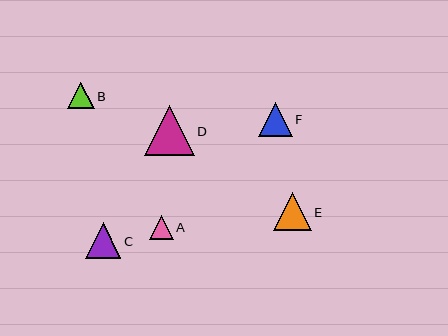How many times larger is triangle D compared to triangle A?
Triangle D is approximately 2.1 times the size of triangle A.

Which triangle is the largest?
Triangle D is the largest with a size of approximately 50 pixels.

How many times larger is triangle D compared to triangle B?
Triangle D is approximately 1.9 times the size of triangle B.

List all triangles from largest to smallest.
From largest to smallest: D, E, C, F, B, A.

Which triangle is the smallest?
Triangle A is the smallest with a size of approximately 24 pixels.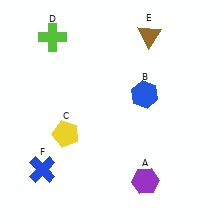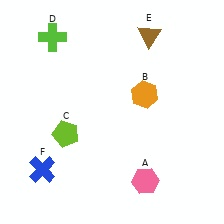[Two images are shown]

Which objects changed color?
A changed from purple to pink. B changed from blue to orange. C changed from yellow to lime.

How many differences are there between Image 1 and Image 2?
There are 3 differences between the two images.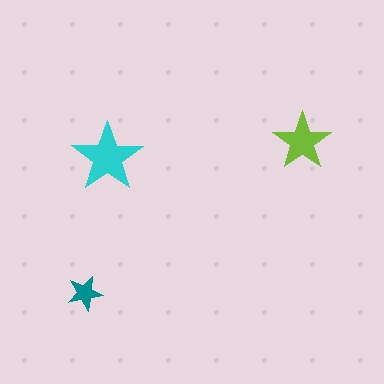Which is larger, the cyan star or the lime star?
The cyan one.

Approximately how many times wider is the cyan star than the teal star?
About 2 times wider.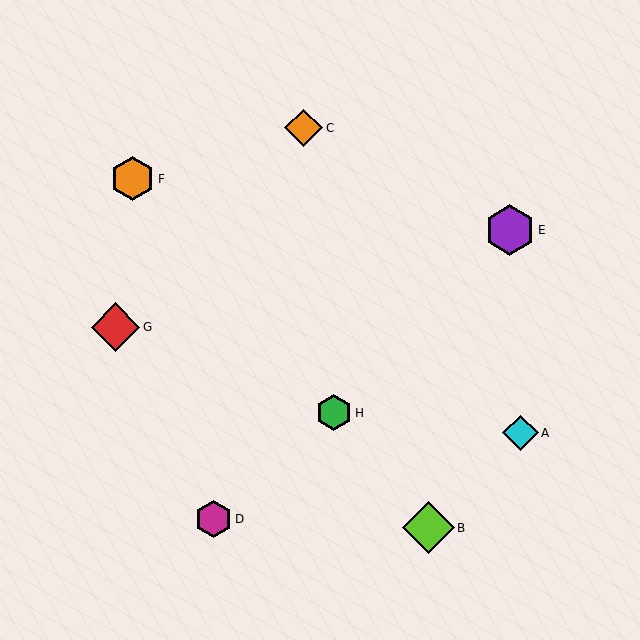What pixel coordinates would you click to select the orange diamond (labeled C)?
Click at (304, 128) to select the orange diamond C.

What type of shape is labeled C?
Shape C is an orange diamond.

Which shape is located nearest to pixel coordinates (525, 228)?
The purple hexagon (labeled E) at (510, 230) is nearest to that location.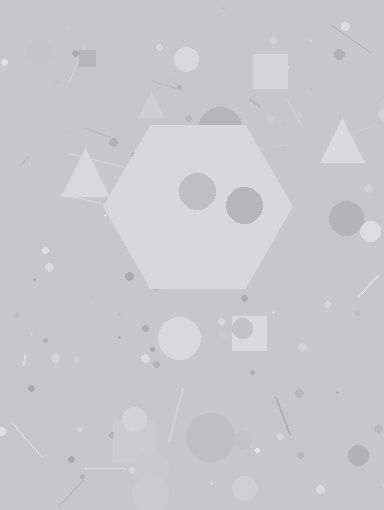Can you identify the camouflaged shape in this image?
The camouflaged shape is a hexagon.